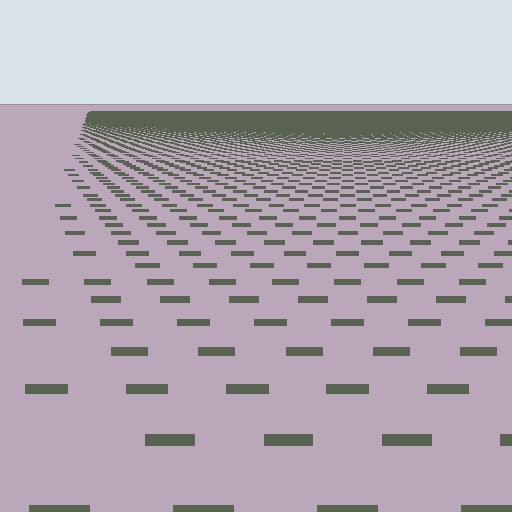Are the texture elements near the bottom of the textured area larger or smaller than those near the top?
Larger. Near the bottom, elements are closer to the viewer and appear at a bigger on-screen size.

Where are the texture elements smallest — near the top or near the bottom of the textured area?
Near the top.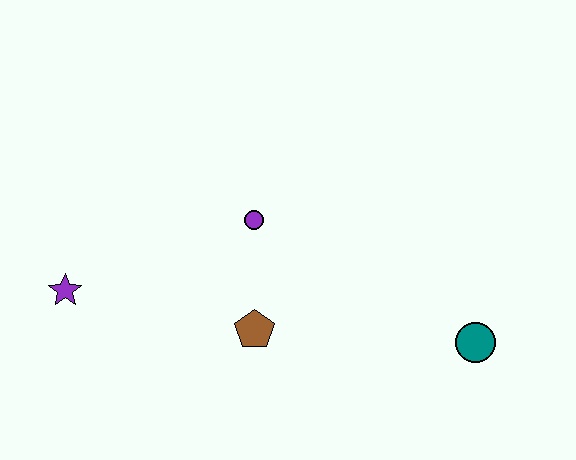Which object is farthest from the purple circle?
The teal circle is farthest from the purple circle.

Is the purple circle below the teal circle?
No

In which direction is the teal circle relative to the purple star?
The teal circle is to the right of the purple star.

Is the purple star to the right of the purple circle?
No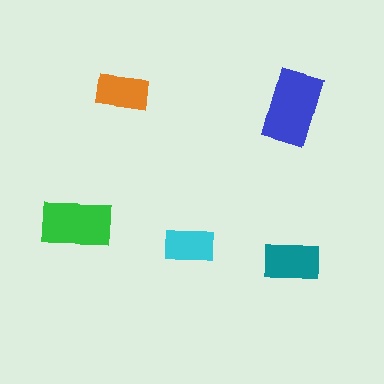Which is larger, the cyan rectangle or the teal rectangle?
The teal one.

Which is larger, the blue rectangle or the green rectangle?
The blue one.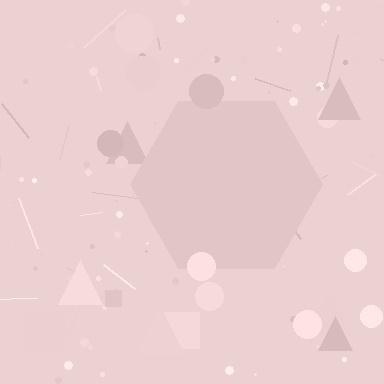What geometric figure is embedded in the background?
A hexagon is embedded in the background.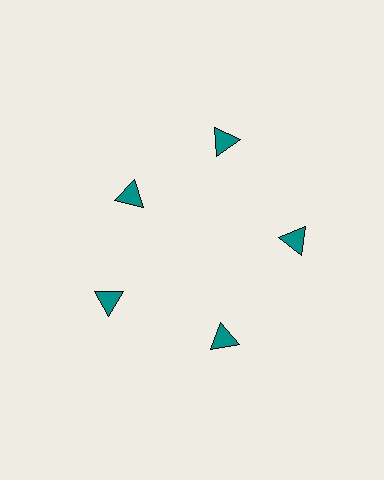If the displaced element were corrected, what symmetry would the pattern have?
It would have 5-fold rotational symmetry — the pattern would map onto itself every 72 degrees.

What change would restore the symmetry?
The symmetry would be restored by moving it outward, back onto the ring so that all 5 triangles sit at equal angles and equal distance from the center.